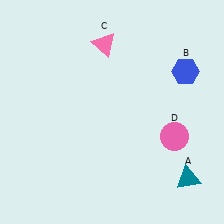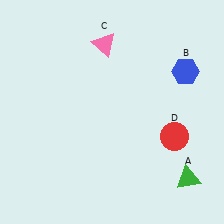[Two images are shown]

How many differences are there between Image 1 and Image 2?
There are 2 differences between the two images.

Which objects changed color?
A changed from teal to green. D changed from pink to red.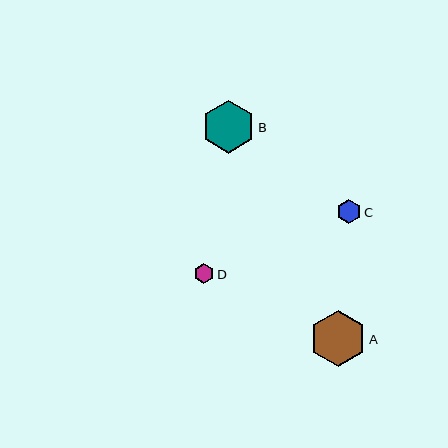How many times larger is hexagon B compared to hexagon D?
Hexagon B is approximately 2.6 times the size of hexagon D.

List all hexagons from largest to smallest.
From largest to smallest: A, B, C, D.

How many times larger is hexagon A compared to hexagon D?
Hexagon A is approximately 2.8 times the size of hexagon D.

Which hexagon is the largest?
Hexagon A is the largest with a size of approximately 56 pixels.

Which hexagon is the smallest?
Hexagon D is the smallest with a size of approximately 20 pixels.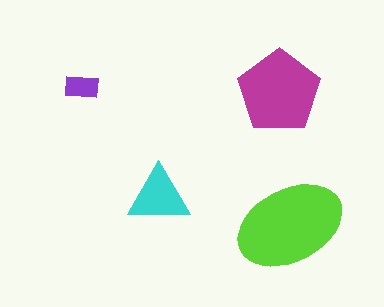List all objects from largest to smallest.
The lime ellipse, the magenta pentagon, the cyan triangle, the purple rectangle.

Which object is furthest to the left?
The purple rectangle is leftmost.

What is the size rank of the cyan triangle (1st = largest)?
3rd.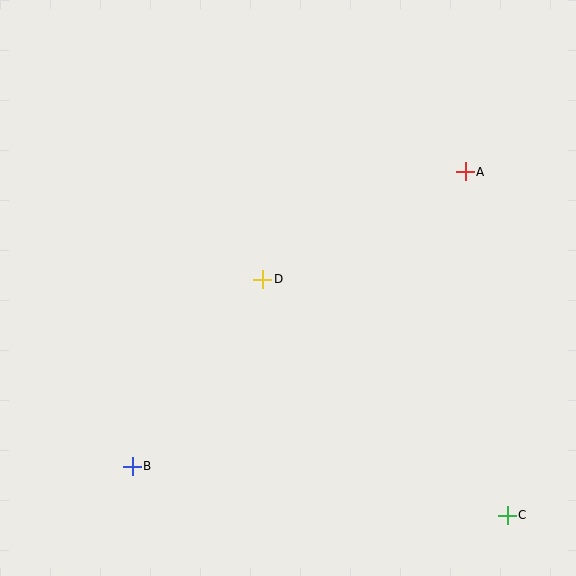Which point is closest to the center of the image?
Point D at (263, 279) is closest to the center.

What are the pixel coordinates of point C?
Point C is at (507, 515).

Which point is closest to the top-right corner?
Point A is closest to the top-right corner.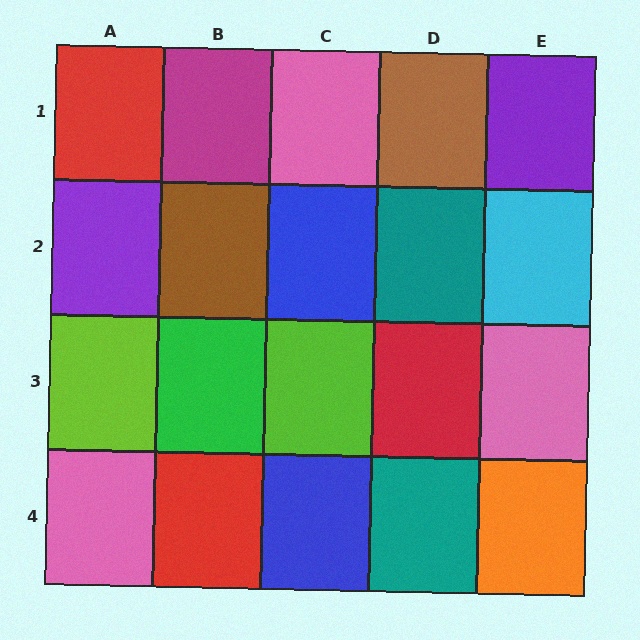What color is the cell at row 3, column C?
Lime.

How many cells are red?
3 cells are red.